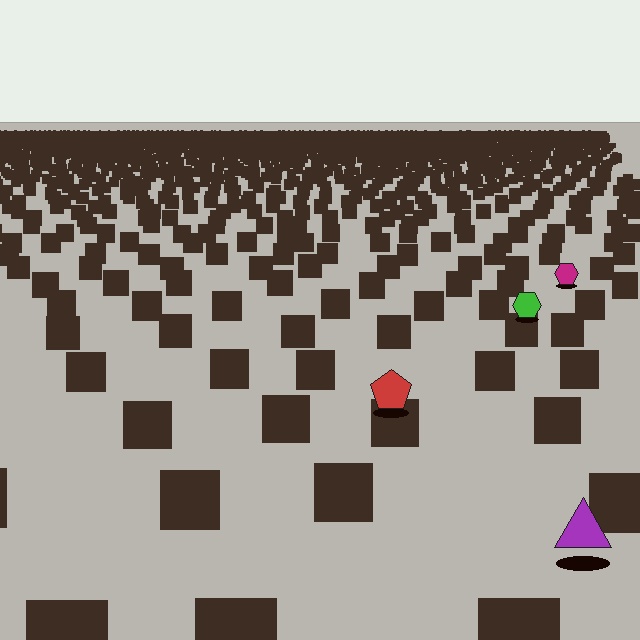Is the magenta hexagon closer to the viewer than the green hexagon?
No. The green hexagon is closer — you can tell from the texture gradient: the ground texture is coarser near it.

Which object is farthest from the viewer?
The magenta hexagon is farthest from the viewer. It appears smaller and the ground texture around it is denser.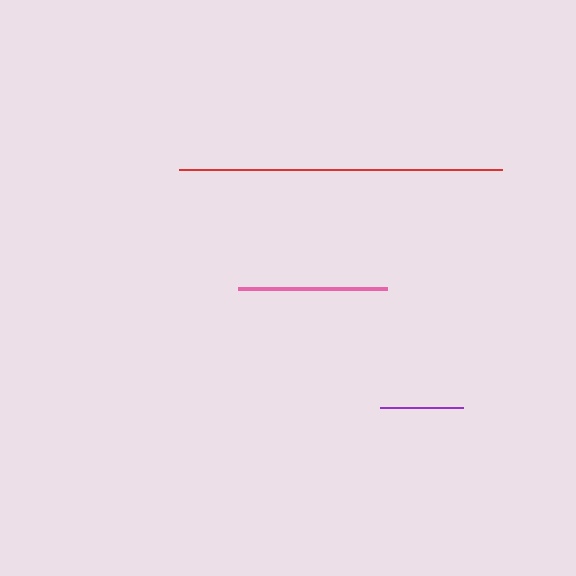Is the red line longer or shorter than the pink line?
The red line is longer than the pink line.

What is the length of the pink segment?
The pink segment is approximately 148 pixels long.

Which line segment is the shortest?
The purple line is the shortest at approximately 83 pixels.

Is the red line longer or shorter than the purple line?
The red line is longer than the purple line.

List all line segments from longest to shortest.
From longest to shortest: red, pink, purple.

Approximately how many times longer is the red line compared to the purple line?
The red line is approximately 3.9 times the length of the purple line.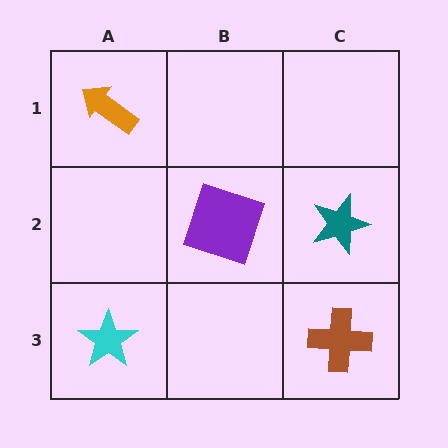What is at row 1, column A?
An orange arrow.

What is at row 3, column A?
A cyan star.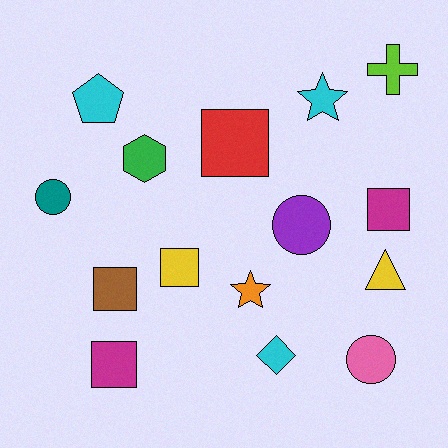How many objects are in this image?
There are 15 objects.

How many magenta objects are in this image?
There are 2 magenta objects.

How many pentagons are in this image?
There is 1 pentagon.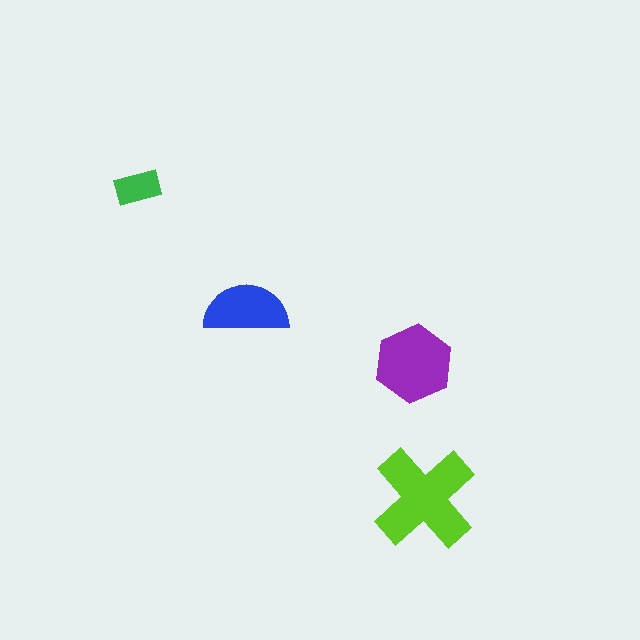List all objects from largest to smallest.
The lime cross, the purple hexagon, the blue semicircle, the green rectangle.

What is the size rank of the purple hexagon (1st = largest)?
2nd.